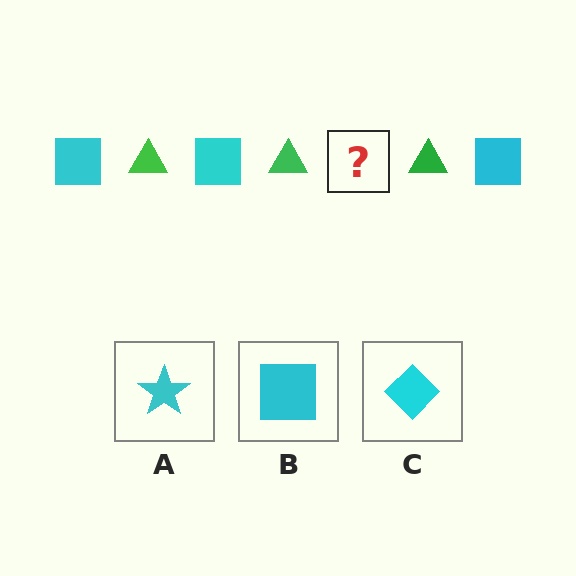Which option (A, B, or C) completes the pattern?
B.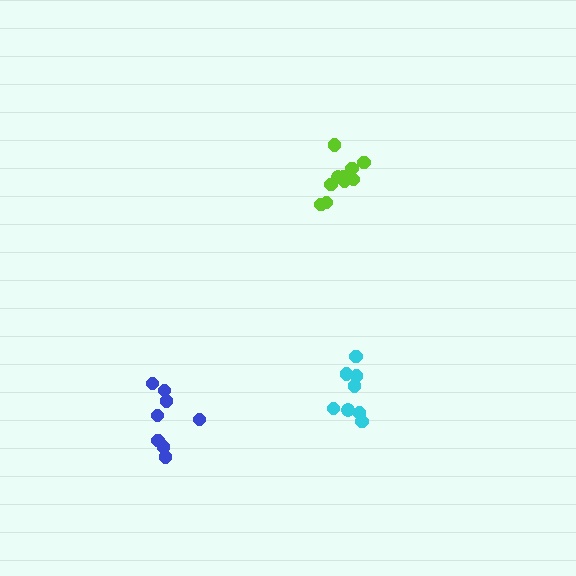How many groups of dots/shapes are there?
There are 3 groups.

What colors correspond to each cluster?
The clusters are colored: lime, cyan, blue.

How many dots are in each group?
Group 1: 10 dots, Group 2: 8 dots, Group 3: 8 dots (26 total).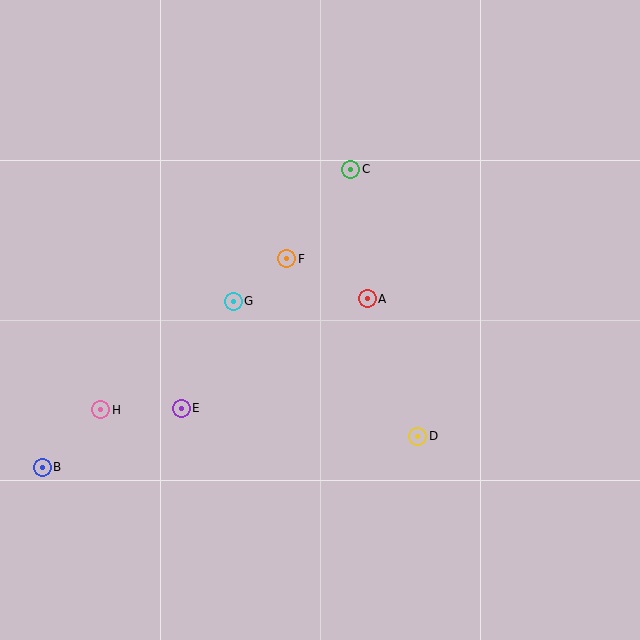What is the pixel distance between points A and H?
The distance between A and H is 289 pixels.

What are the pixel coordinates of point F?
Point F is at (287, 259).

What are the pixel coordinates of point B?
Point B is at (42, 467).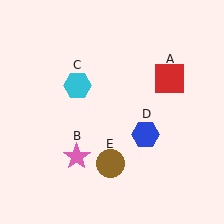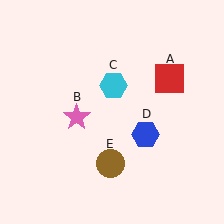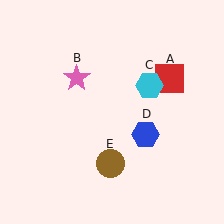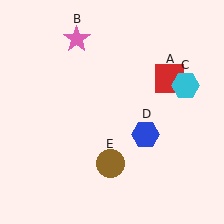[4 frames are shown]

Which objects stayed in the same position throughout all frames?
Red square (object A) and blue hexagon (object D) and brown circle (object E) remained stationary.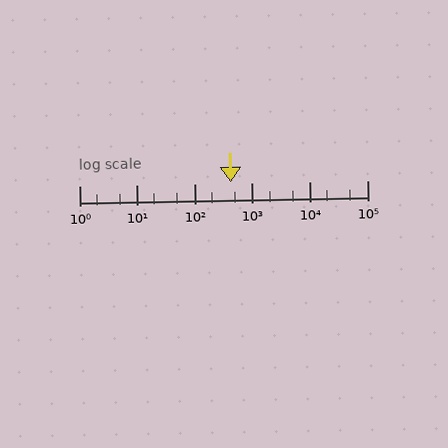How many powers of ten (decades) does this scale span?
The scale spans 5 decades, from 1 to 100000.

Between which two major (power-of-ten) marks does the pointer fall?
The pointer is between 100 and 1000.